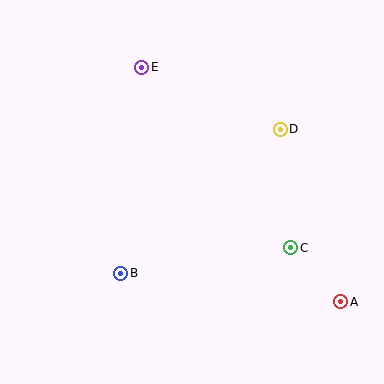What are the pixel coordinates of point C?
Point C is at (291, 248).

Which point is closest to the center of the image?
Point B at (121, 273) is closest to the center.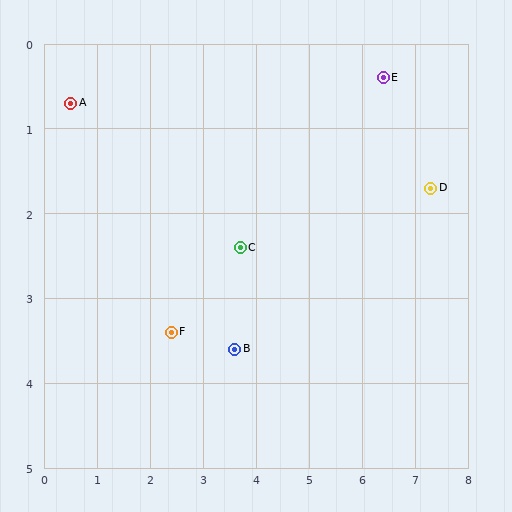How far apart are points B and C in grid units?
Points B and C are about 1.2 grid units apart.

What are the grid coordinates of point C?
Point C is at approximately (3.7, 2.4).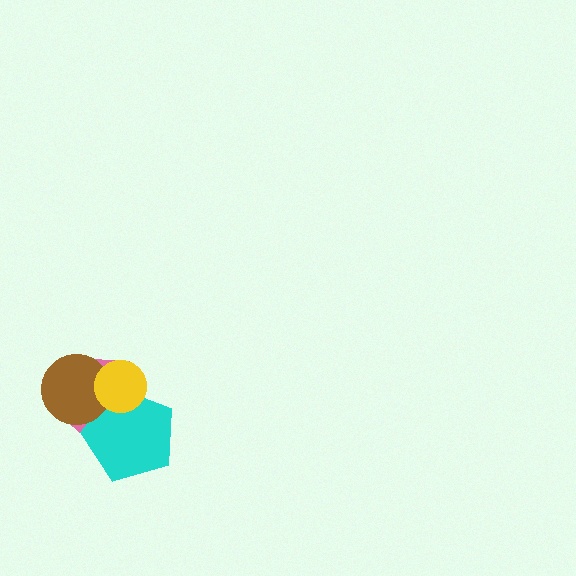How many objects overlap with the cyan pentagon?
3 objects overlap with the cyan pentagon.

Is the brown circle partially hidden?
Yes, it is partially covered by another shape.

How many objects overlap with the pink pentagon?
3 objects overlap with the pink pentagon.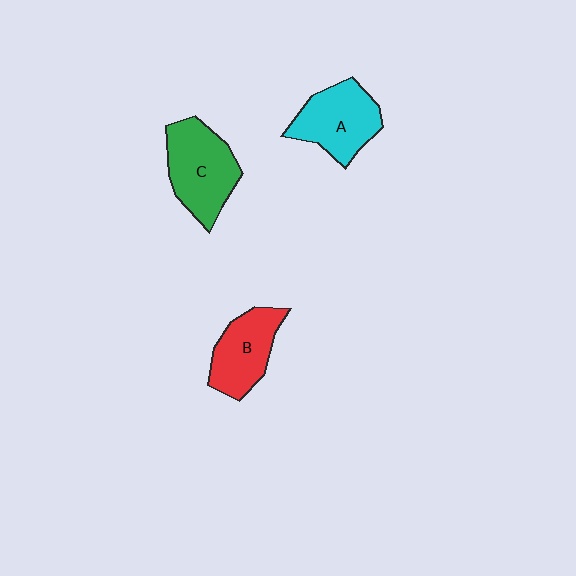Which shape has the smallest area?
Shape B (red).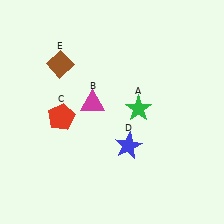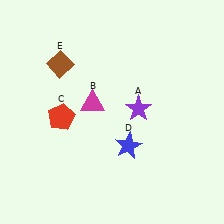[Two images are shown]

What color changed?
The star (A) changed from green in Image 1 to purple in Image 2.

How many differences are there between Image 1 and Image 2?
There is 1 difference between the two images.